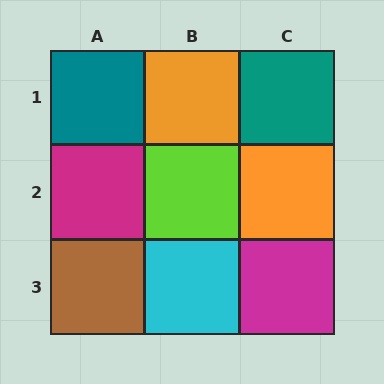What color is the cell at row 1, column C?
Teal.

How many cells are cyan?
1 cell is cyan.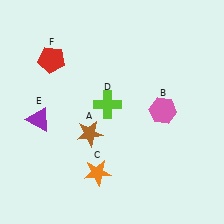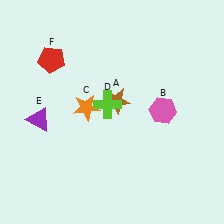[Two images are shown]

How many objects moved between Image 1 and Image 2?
2 objects moved between the two images.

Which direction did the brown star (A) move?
The brown star (A) moved up.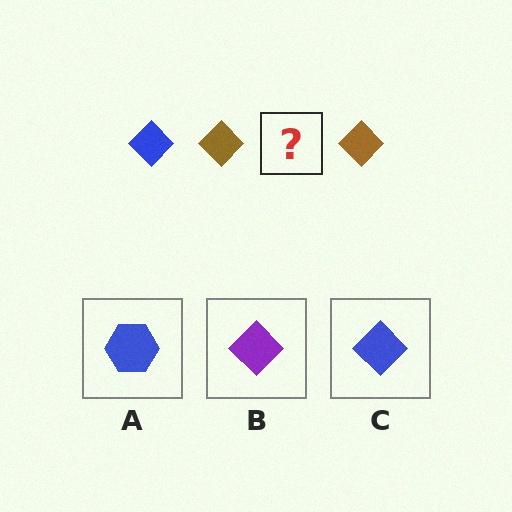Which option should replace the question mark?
Option C.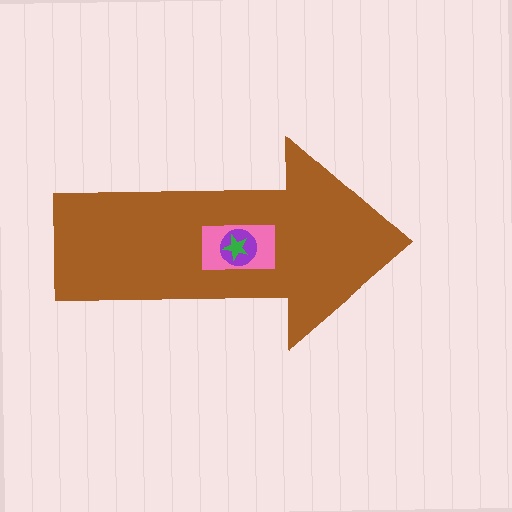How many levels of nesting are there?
4.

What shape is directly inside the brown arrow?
The pink rectangle.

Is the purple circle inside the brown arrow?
Yes.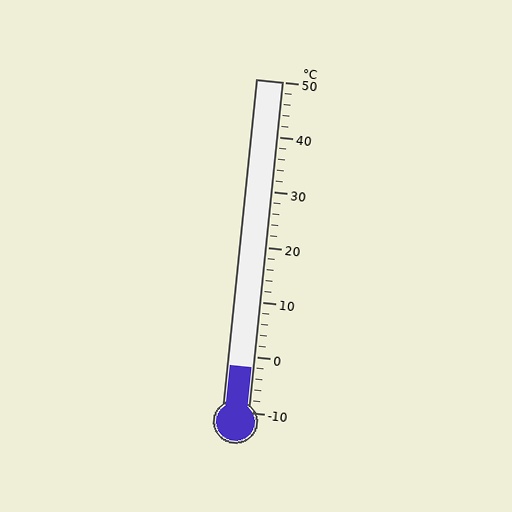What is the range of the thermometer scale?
The thermometer scale ranges from -10°C to 50°C.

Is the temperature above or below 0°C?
The temperature is below 0°C.